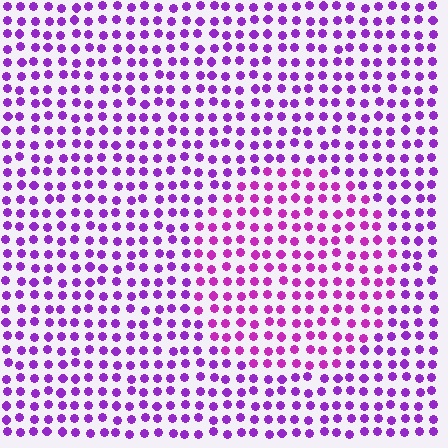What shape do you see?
I see a circle.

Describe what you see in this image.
The image is filled with small purple elements in a uniform arrangement. A circle-shaped region is visible where the elements are tinted to a slightly different hue, forming a subtle color boundary.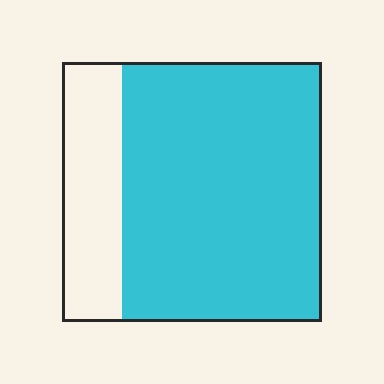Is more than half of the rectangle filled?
Yes.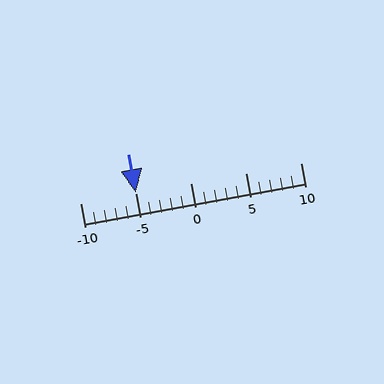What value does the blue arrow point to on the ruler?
The blue arrow points to approximately -5.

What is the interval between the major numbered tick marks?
The major tick marks are spaced 5 units apart.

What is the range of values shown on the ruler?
The ruler shows values from -10 to 10.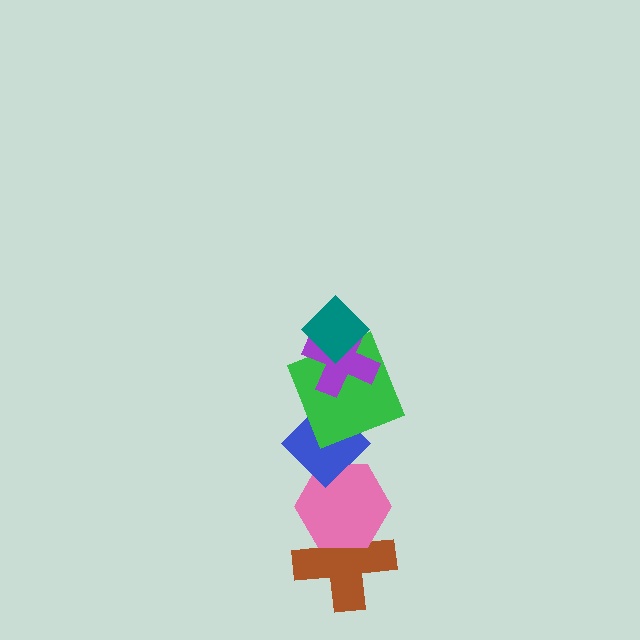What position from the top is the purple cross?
The purple cross is 2nd from the top.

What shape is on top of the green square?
The purple cross is on top of the green square.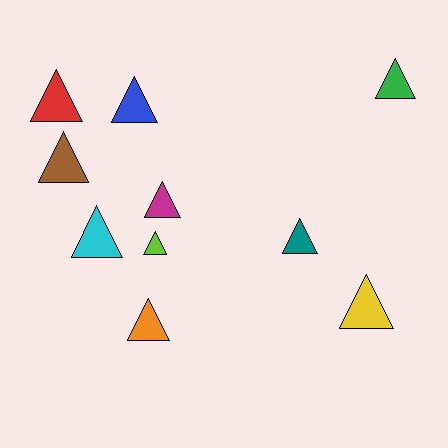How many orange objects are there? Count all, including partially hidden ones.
There is 1 orange object.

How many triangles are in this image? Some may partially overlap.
There are 10 triangles.